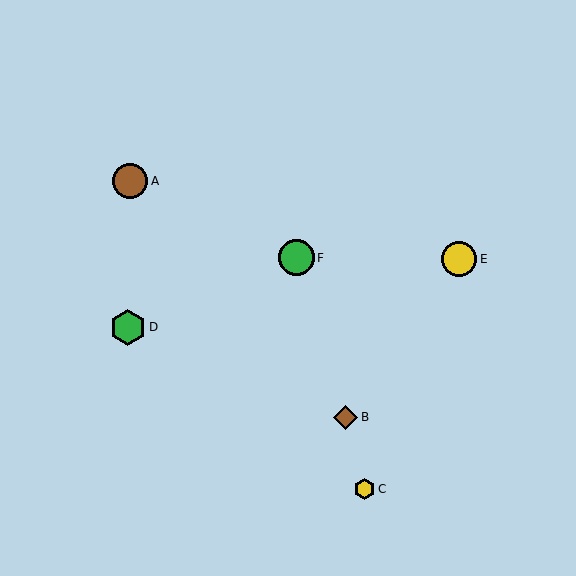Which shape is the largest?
The green hexagon (labeled D) is the largest.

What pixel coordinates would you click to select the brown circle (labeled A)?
Click at (130, 181) to select the brown circle A.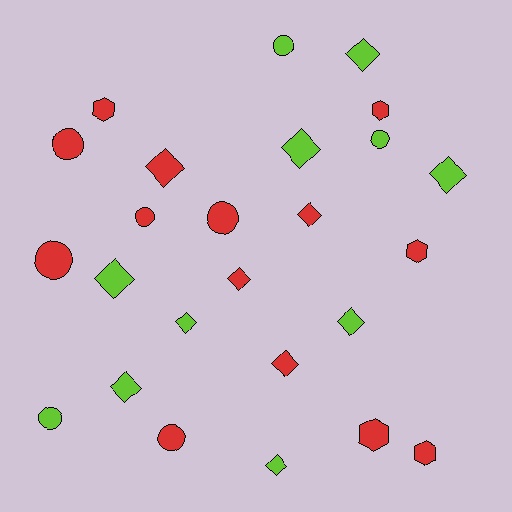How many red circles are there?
There are 5 red circles.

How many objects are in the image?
There are 25 objects.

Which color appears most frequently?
Red, with 14 objects.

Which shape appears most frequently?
Diamond, with 12 objects.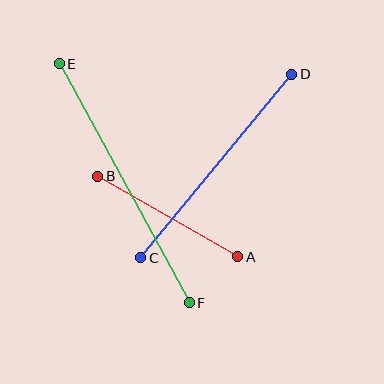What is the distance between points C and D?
The distance is approximately 238 pixels.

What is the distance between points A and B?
The distance is approximately 161 pixels.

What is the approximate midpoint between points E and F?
The midpoint is at approximately (124, 183) pixels.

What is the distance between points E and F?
The distance is approximately 272 pixels.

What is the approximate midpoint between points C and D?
The midpoint is at approximately (216, 166) pixels.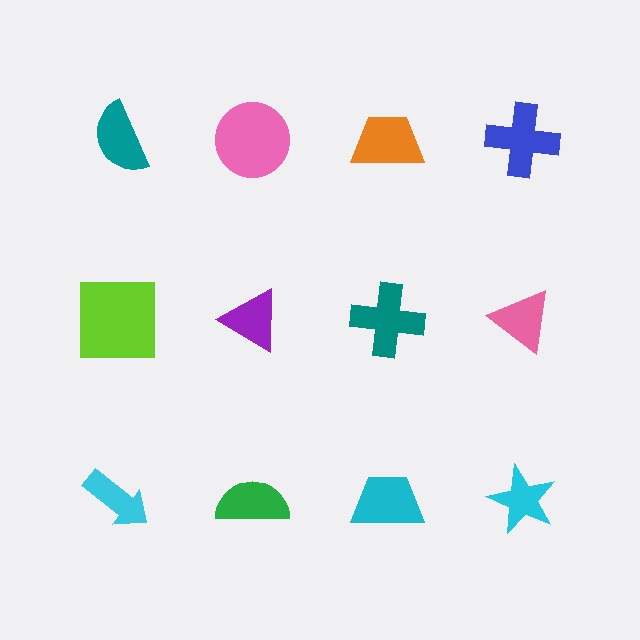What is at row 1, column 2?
A pink circle.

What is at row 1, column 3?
An orange trapezoid.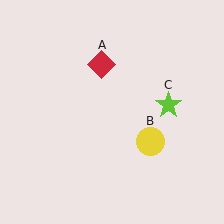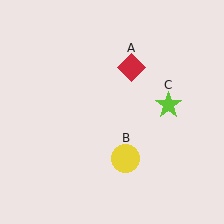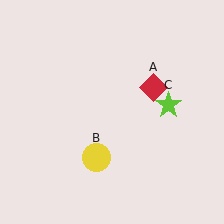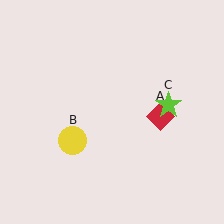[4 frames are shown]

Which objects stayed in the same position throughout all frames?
Lime star (object C) remained stationary.